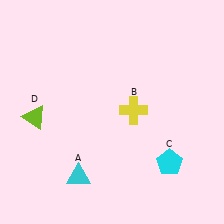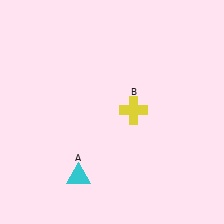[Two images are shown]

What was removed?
The lime triangle (D), the cyan pentagon (C) were removed in Image 2.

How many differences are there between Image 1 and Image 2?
There are 2 differences between the two images.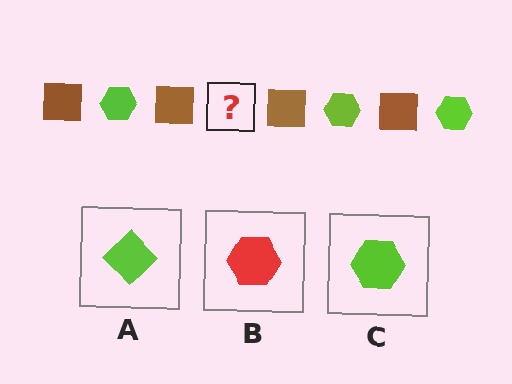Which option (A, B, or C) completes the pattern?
C.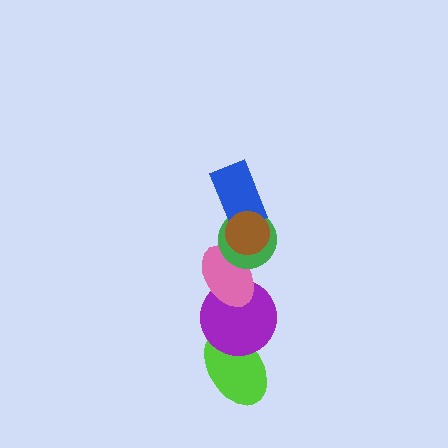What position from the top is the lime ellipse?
The lime ellipse is 6th from the top.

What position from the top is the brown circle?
The brown circle is 1st from the top.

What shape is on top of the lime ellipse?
The purple circle is on top of the lime ellipse.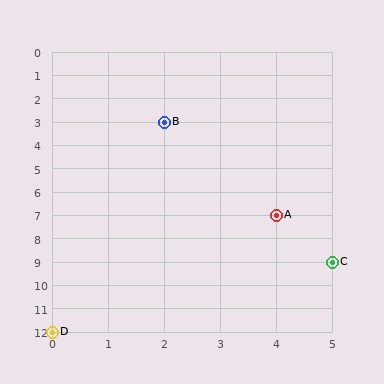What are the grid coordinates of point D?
Point D is at grid coordinates (0, 12).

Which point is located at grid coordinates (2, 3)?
Point B is at (2, 3).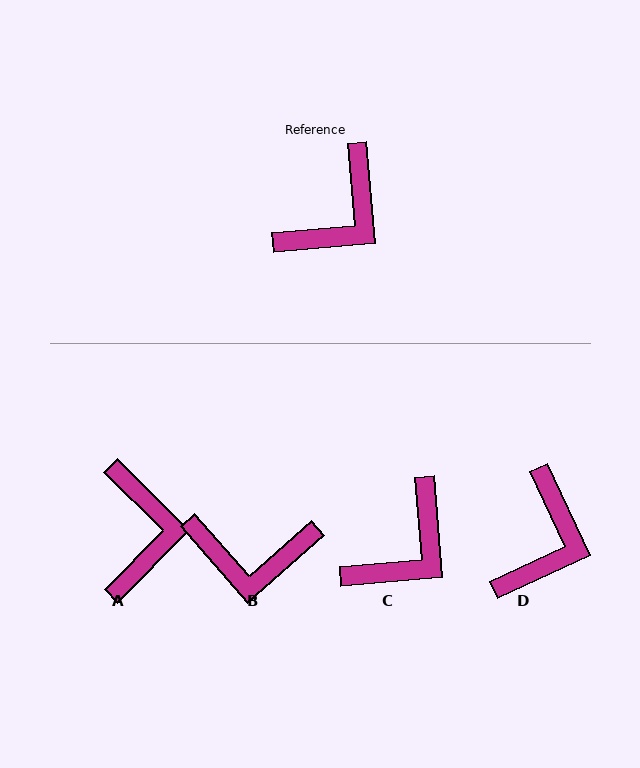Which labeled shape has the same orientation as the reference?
C.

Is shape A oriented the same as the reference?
No, it is off by about 40 degrees.